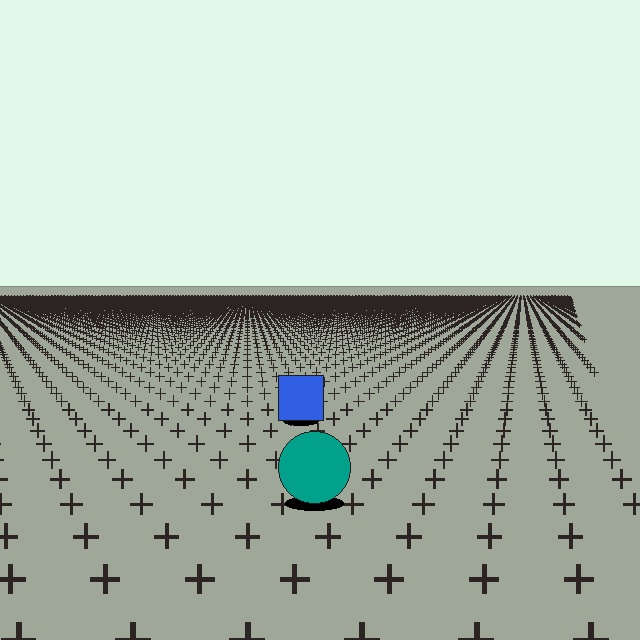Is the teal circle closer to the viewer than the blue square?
Yes. The teal circle is closer — you can tell from the texture gradient: the ground texture is coarser near it.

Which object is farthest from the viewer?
The blue square is farthest from the viewer. It appears smaller and the ground texture around it is denser.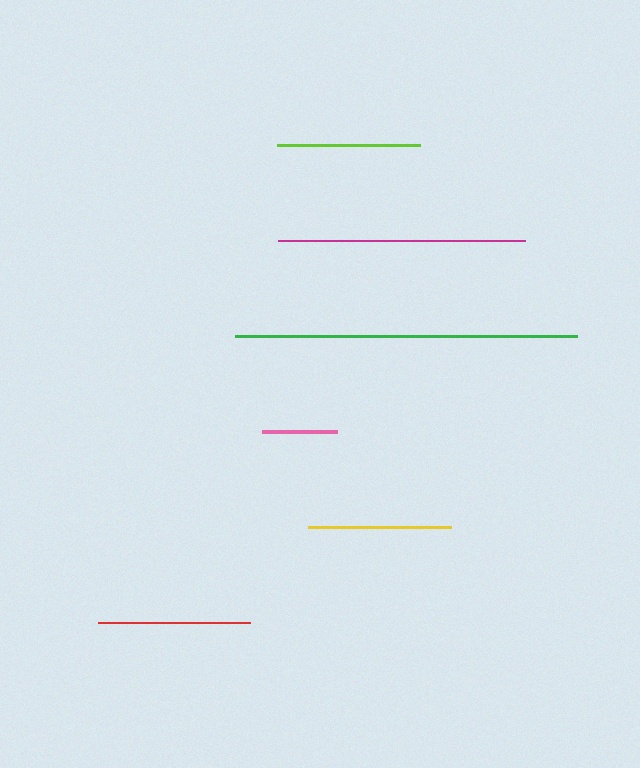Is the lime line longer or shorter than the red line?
The red line is longer than the lime line.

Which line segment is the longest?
The green line is the longest at approximately 342 pixels.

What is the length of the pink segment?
The pink segment is approximately 75 pixels long.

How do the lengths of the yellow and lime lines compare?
The yellow and lime lines are approximately the same length.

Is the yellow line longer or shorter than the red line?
The red line is longer than the yellow line.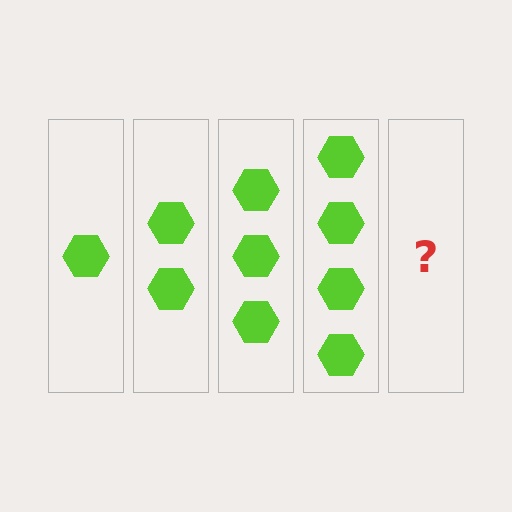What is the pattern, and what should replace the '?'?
The pattern is that each step adds one more hexagon. The '?' should be 5 hexagons.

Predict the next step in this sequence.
The next step is 5 hexagons.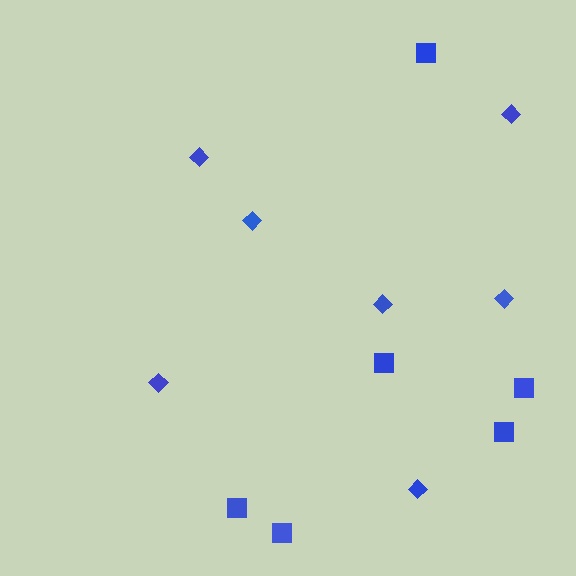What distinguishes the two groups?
There are 2 groups: one group of diamonds (7) and one group of squares (6).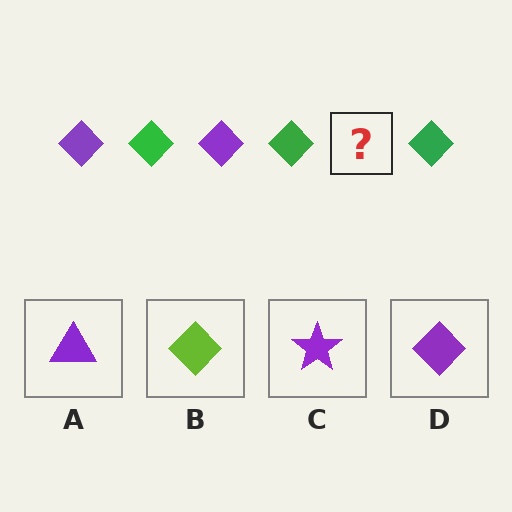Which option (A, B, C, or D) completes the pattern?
D.